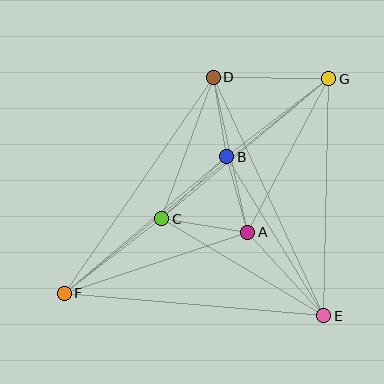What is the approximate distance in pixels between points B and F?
The distance between B and F is approximately 212 pixels.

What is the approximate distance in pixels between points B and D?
The distance between B and D is approximately 81 pixels.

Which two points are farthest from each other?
Points F and G are farthest from each other.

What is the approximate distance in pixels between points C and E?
The distance between C and E is approximately 188 pixels.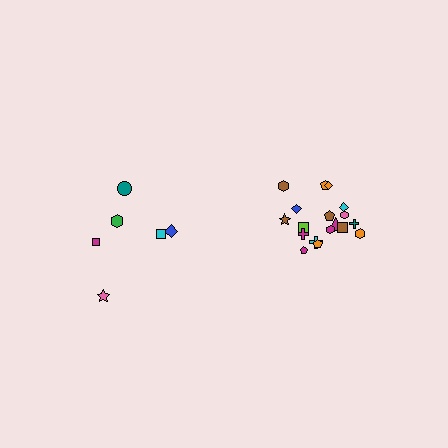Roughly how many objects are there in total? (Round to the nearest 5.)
Roughly 25 objects in total.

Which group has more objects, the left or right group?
The right group.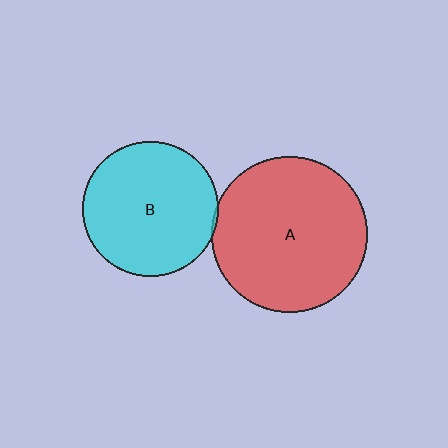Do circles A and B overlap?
Yes.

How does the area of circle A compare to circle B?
Approximately 1.3 times.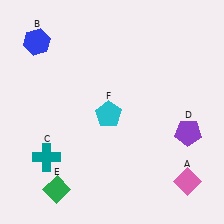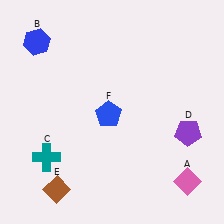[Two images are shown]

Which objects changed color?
E changed from green to brown. F changed from cyan to blue.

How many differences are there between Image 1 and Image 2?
There are 2 differences between the two images.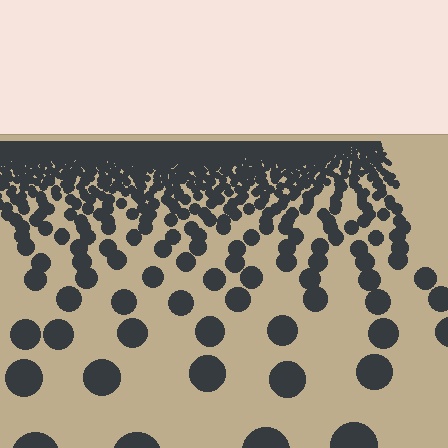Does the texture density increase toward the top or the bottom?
Density increases toward the top.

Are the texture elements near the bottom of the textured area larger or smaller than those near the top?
Larger. Near the bottom, elements are closer to the viewer and appear at a bigger on-screen size.